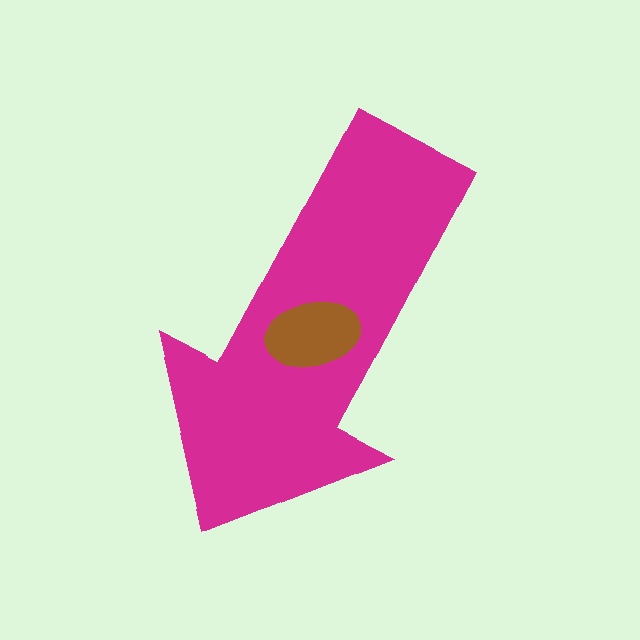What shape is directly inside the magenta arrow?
The brown ellipse.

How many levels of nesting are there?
2.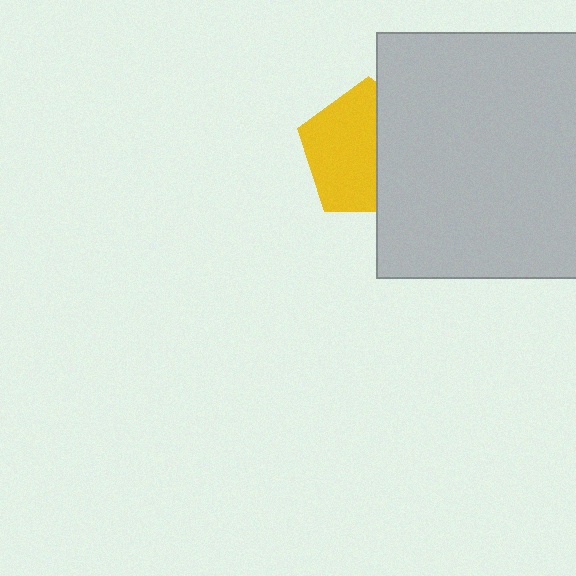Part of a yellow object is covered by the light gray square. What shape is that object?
It is a pentagon.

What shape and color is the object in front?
The object in front is a light gray square.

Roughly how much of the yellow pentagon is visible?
About half of it is visible (roughly 57%).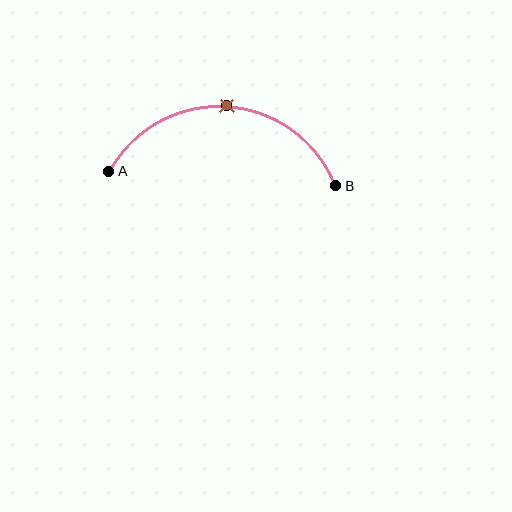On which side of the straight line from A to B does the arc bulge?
The arc bulges above the straight line connecting A and B.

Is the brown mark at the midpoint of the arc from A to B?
Yes. The brown mark lies on the arc at equal arc-length from both A and B — it is the arc midpoint.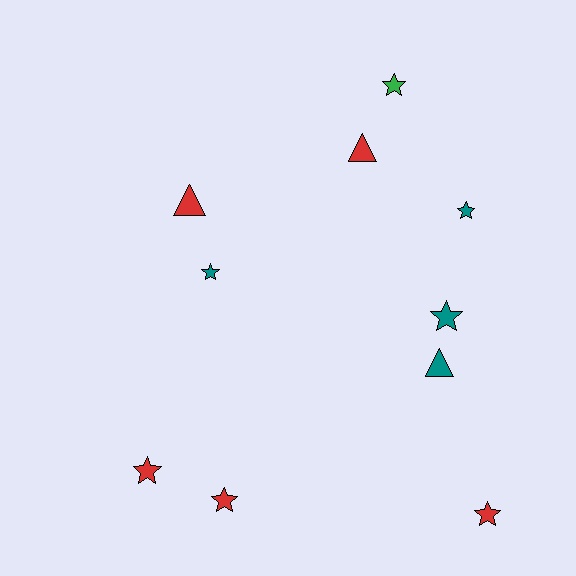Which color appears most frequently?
Red, with 5 objects.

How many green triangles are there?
There are no green triangles.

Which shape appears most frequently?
Star, with 7 objects.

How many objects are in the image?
There are 10 objects.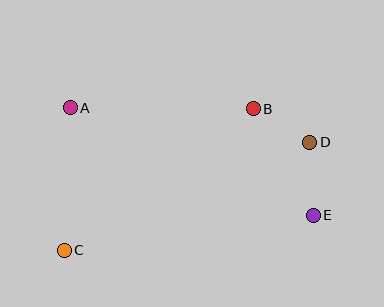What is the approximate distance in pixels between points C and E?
The distance between C and E is approximately 251 pixels.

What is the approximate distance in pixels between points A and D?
The distance between A and D is approximately 242 pixels.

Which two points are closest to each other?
Points B and D are closest to each other.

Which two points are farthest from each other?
Points C and D are farthest from each other.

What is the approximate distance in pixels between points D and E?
The distance between D and E is approximately 73 pixels.